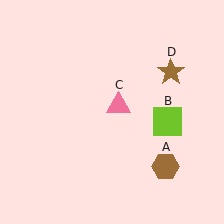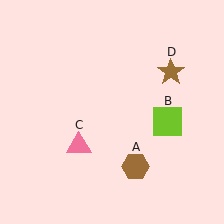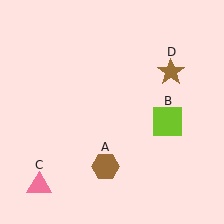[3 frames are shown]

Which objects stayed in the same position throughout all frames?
Lime square (object B) and brown star (object D) remained stationary.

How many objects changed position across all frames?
2 objects changed position: brown hexagon (object A), pink triangle (object C).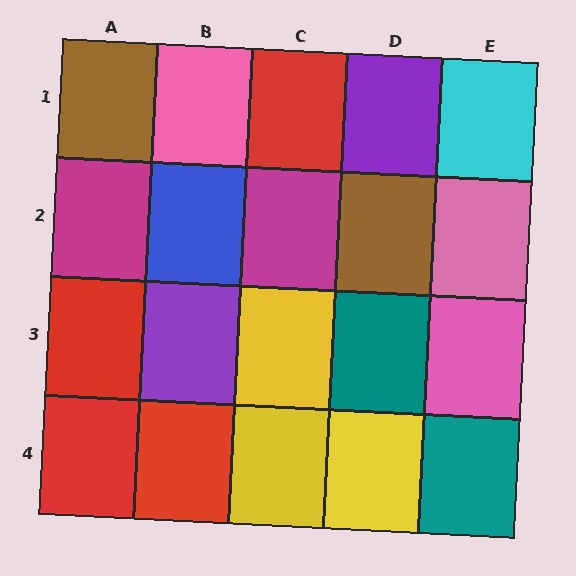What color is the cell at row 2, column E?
Pink.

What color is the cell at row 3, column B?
Purple.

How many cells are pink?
3 cells are pink.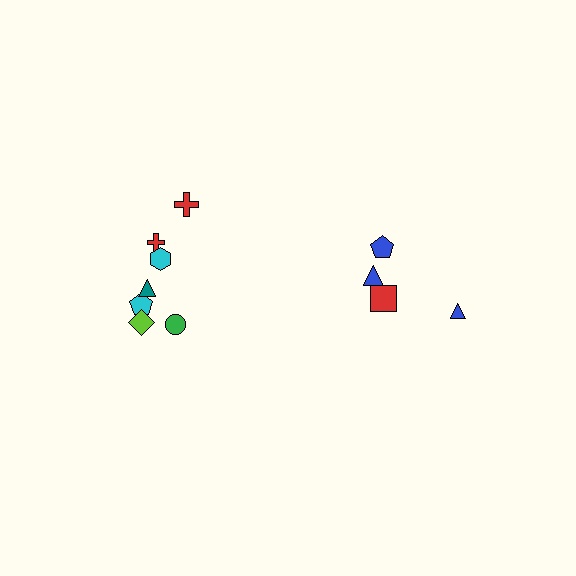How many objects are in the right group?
There are 4 objects.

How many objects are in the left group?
There are 7 objects.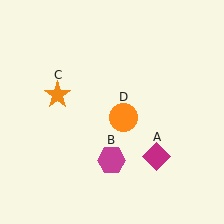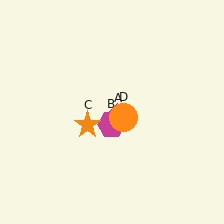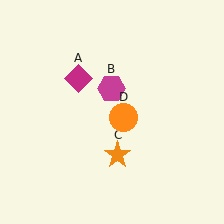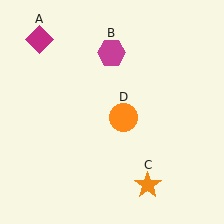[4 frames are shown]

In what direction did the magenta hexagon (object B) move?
The magenta hexagon (object B) moved up.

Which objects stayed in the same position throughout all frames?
Orange circle (object D) remained stationary.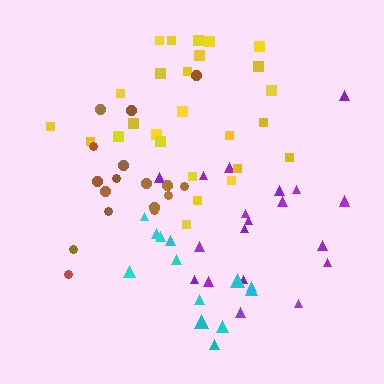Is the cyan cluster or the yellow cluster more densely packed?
Cyan.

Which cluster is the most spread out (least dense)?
Purple.